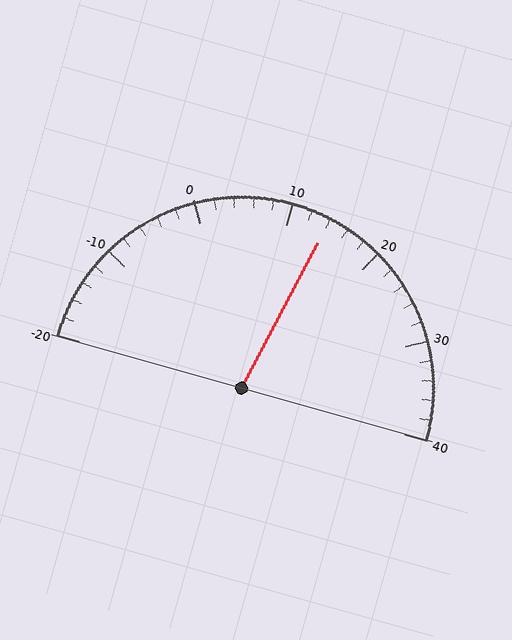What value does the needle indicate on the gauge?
The needle indicates approximately 14.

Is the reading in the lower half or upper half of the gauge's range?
The reading is in the upper half of the range (-20 to 40).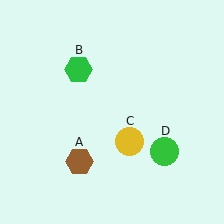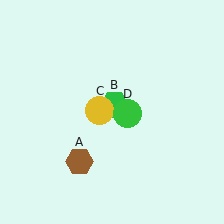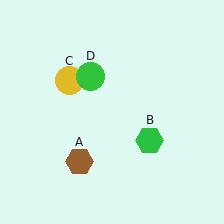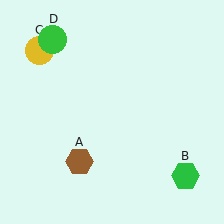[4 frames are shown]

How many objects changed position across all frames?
3 objects changed position: green hexagon (object B), yellow circle (object C), green circle (object D).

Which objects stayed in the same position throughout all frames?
Brown hexagon (object A) remained stationary.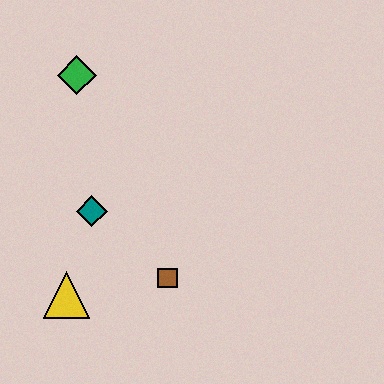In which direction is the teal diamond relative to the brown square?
The teal diamond is to the left of the brown square.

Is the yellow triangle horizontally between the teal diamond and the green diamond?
No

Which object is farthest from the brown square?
The green diamond is farthest from the brown square.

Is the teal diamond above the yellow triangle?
Yes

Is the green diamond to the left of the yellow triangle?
No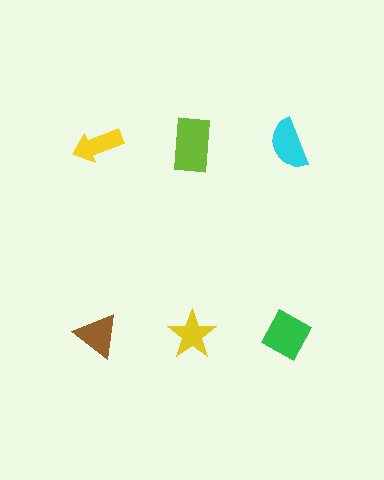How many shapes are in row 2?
3 shapes.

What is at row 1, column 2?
A lime rectangle.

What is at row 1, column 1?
A yellow arrow.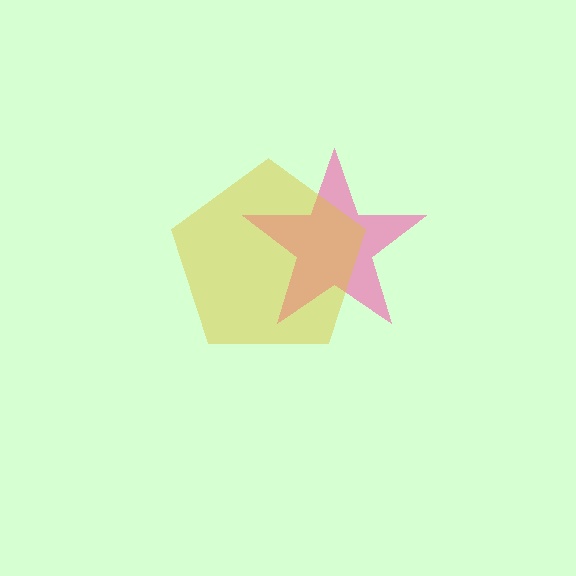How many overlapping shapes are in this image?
There are 2 overlapping shapes in the image.